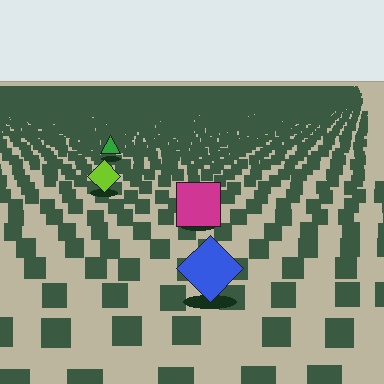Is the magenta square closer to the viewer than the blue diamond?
No. The blue diamond is closer — you can tell from the texture gradient: the ground texture is coarser near it.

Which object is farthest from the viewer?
The green triangle is farthest from the viewer. It appears smaller and the ground texture around it is denser.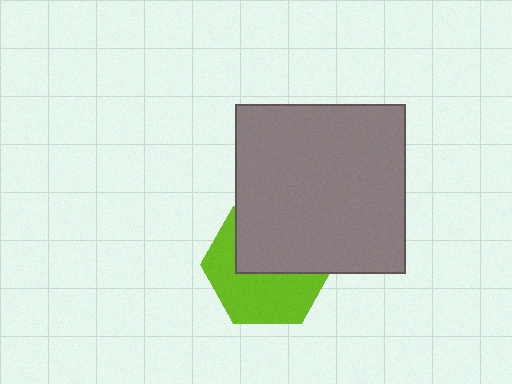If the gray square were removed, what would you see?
You would see the complete lime hexagon.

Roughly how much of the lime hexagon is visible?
About half of it is visible (roughly 52%).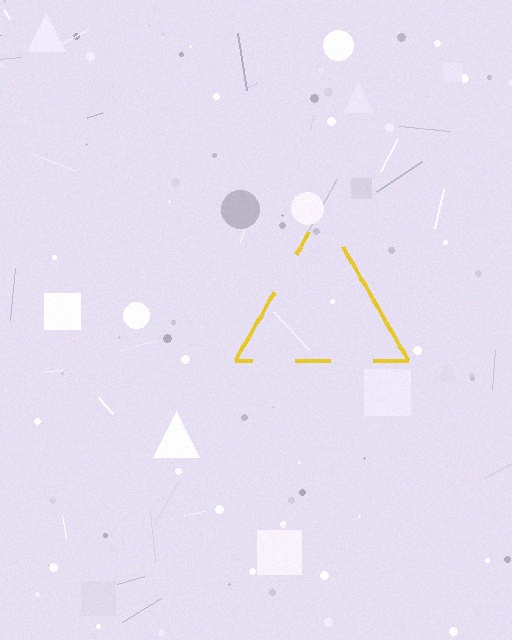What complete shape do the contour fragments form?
The contour fragments form a triangle.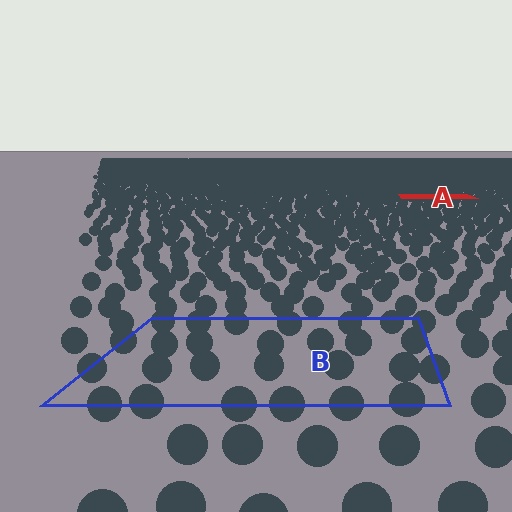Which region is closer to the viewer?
Region B is closer. The texture elements there are larger and more spread out.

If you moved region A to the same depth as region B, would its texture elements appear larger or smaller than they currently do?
They would appear larger. At a closer depth, the same texture elements are projected at a bigger on-screen size.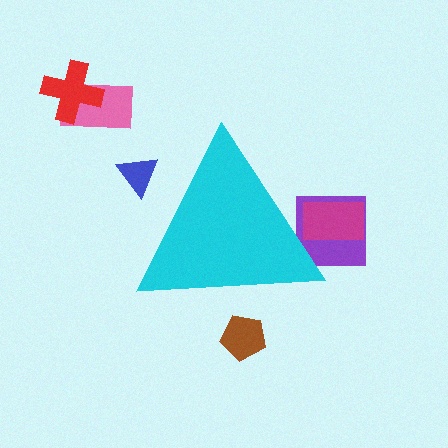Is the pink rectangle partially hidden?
No, the pink rectangle is fully visible.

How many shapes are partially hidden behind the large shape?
4 shapes are partially hidden.